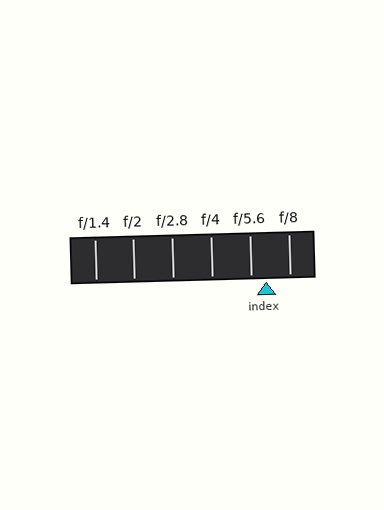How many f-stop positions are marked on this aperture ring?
There are 6 f-stop positions marked.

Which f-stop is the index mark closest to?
The index mark is closest to f/5.6.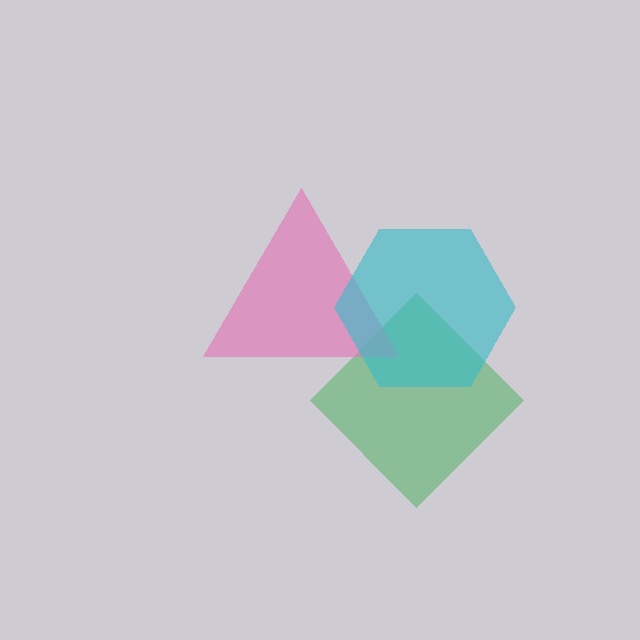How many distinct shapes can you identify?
There are 3 distinct shapes: a green diamond, a pink triangle, a cyan hexagon.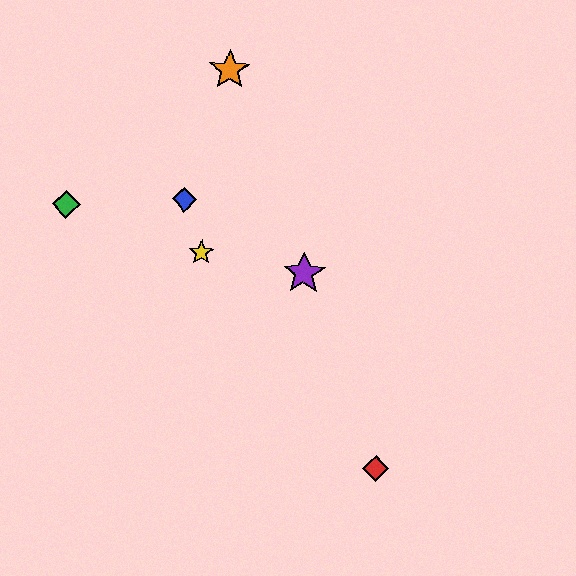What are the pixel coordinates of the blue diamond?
The blue diamond is at (184, 200).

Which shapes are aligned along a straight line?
The red diamond, the purple star, the orange star are aligned along a straight line.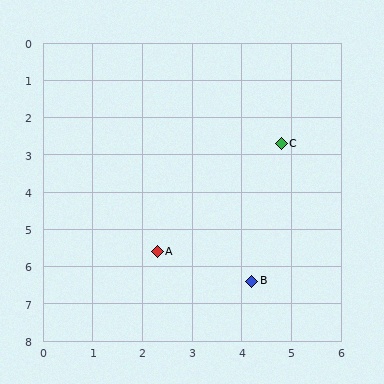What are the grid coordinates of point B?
Point B is at approximately (4.2, 6.4).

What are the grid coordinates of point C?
Point C is at approximately (4.8, 2.7).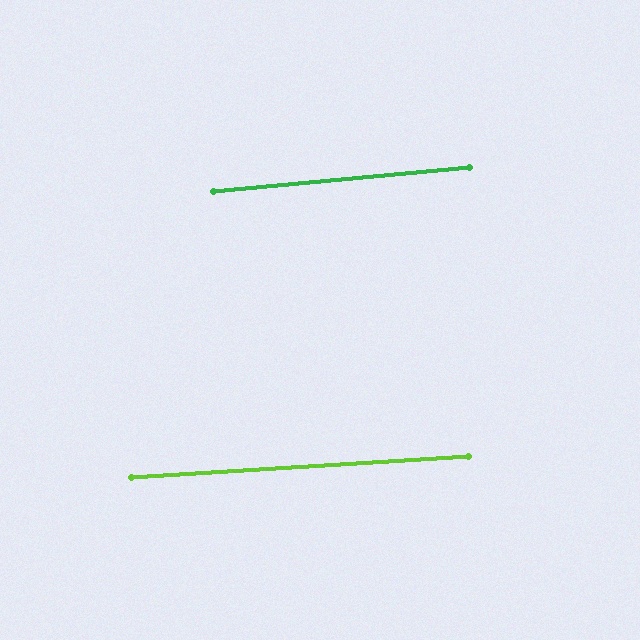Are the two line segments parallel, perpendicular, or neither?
Parallel — their directions differ by only 1.9°.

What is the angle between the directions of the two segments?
Approximately 2 degrees.